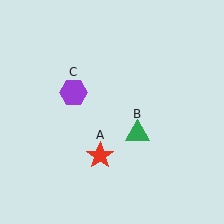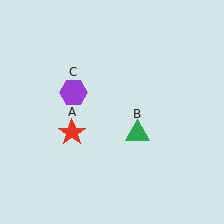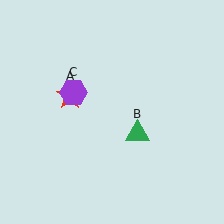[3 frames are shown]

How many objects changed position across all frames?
1 object changed position: red star (object A).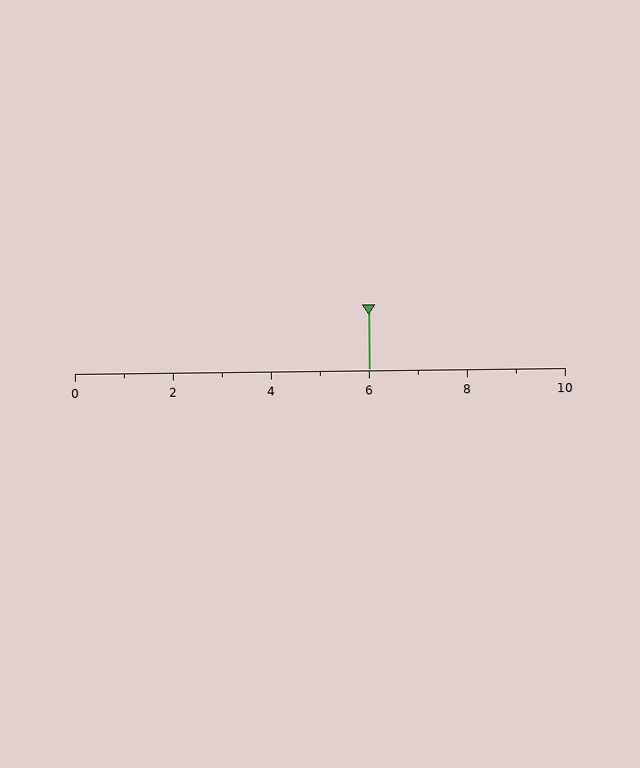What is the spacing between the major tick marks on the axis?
The major ticks are spaced 2 apart.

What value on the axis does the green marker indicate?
The marker indicates approximately 6.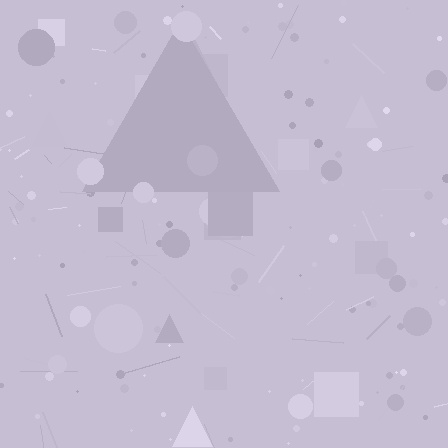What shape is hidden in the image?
A triangle is hidden in the image.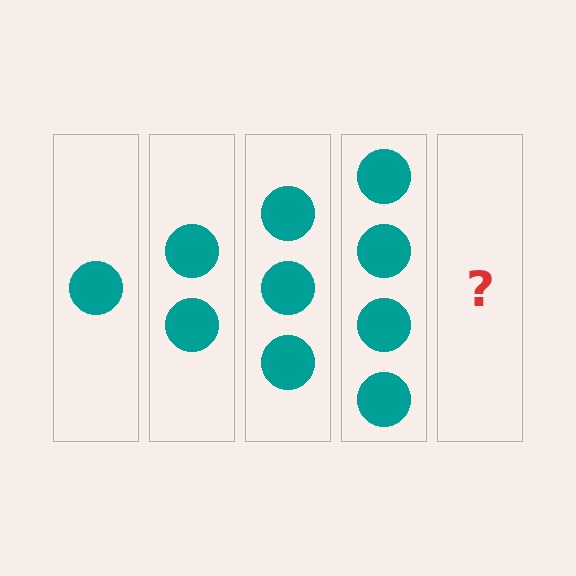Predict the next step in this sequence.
The next step is 5 circles.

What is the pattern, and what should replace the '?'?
The pattern is that each step adds one more circle. The '?' should be 5 circles.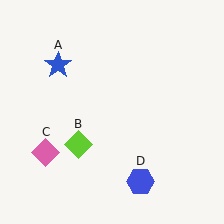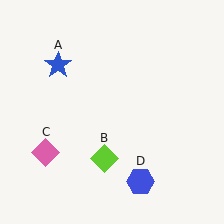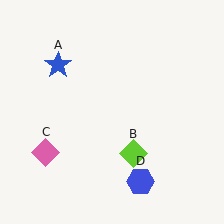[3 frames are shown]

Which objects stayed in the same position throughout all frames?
Blue star (object A) and pink diamond (object C) and blue hexagon (object D) remained stationary.